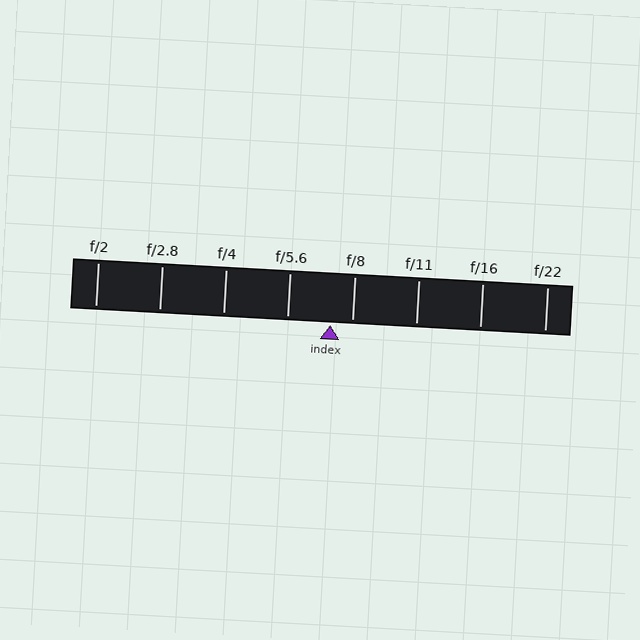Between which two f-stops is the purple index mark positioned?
The index mark is between f/5.6 and f/8.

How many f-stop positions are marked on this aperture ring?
There are 8 f-stop positions marked.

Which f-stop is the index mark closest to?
The index mark is closest to f/8.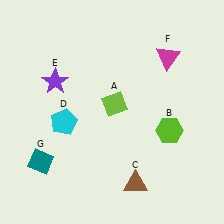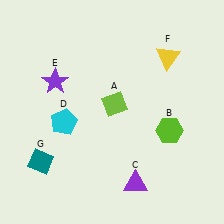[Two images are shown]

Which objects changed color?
C changed from brown to purple. F changed from magenta to yellow.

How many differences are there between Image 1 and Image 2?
There are 2 differences between the two images.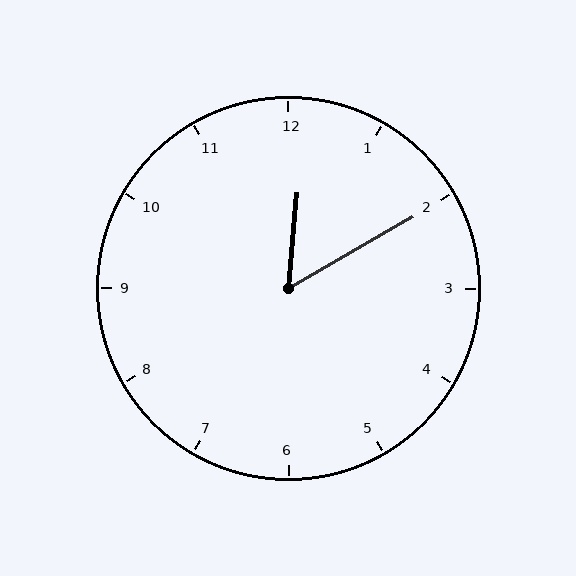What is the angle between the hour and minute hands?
Approximately 55 degrees.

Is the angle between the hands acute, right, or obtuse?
It is acute.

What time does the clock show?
12:10.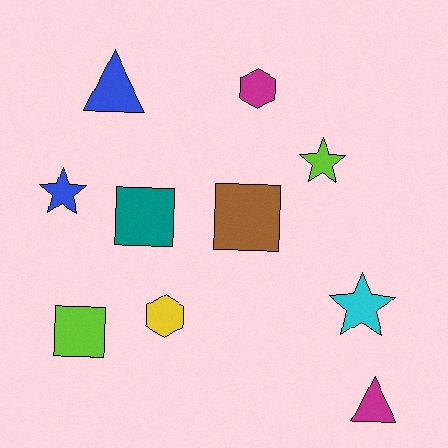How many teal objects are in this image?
There is 1 teal object.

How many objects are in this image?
There are 10 objects.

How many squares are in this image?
There are 3 squares.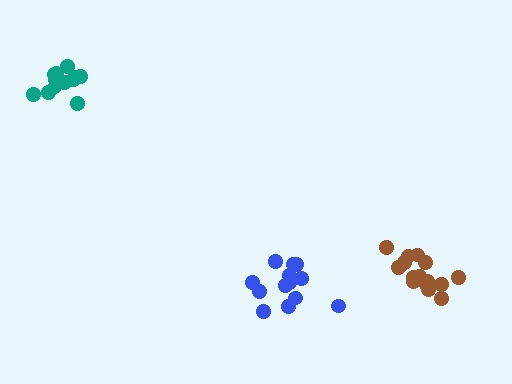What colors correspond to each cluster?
The clusters are colored: brown, teal, blue.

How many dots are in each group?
Group 1: 16 dots, Group 2: 13 dots, Group 3: 13 dots (42 total).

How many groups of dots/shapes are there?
There are 3 groups.